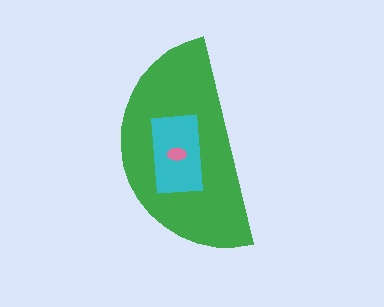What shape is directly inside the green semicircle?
The cyan rectangle.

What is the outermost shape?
The green semicircle.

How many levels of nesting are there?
3.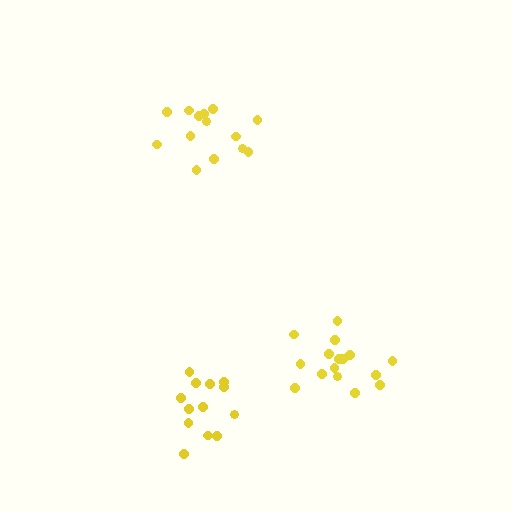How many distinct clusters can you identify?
There are 3 distinct clusters.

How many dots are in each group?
Group 1: 16 dots, Group 2: 14 dots, Group 3: 13 dots (43 total).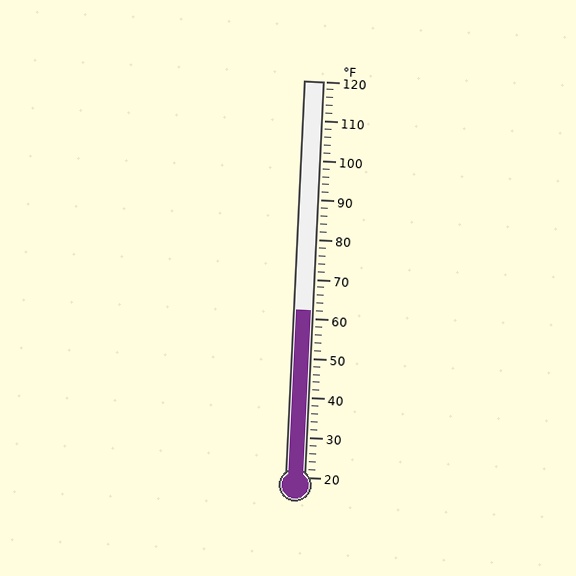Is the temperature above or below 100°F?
The temperature is below 100°F.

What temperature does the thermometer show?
The thermometer shows approximately 62°F.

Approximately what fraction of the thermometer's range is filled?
The thermometer is filled to approximately 40% of its range.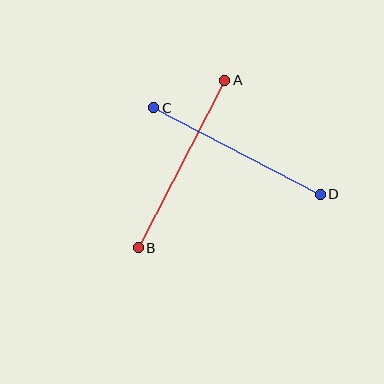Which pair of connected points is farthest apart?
Points A and B are farthest apart.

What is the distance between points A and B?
The distance is approximately 189 pixels.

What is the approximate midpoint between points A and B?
The midpoint is at approximately (181, 164) pixels.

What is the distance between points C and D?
The distance is approximately 188 pixels.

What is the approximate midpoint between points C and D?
The midpoint is at approximately (237, 151) pixels.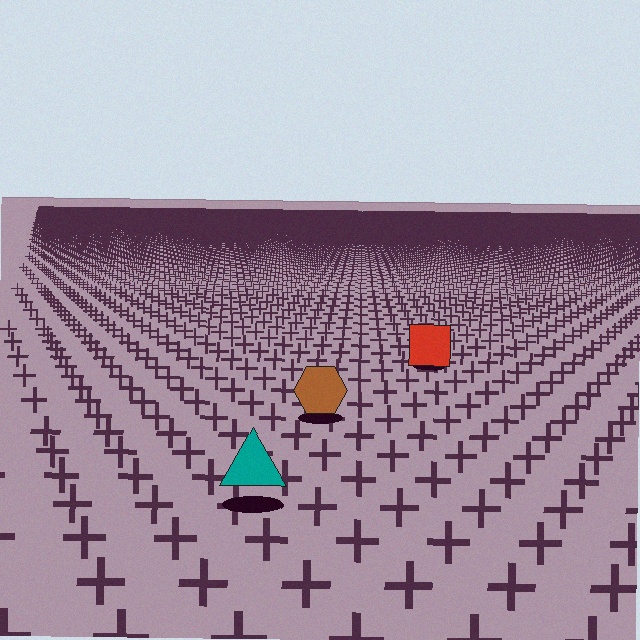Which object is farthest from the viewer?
The red square is farthest from the viewer. It appears smaller and the ground texture around it is denser.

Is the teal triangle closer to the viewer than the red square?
Yes. The teal triangle is closer — you can tell from the texture gradient: the ground texture is coarser near it.